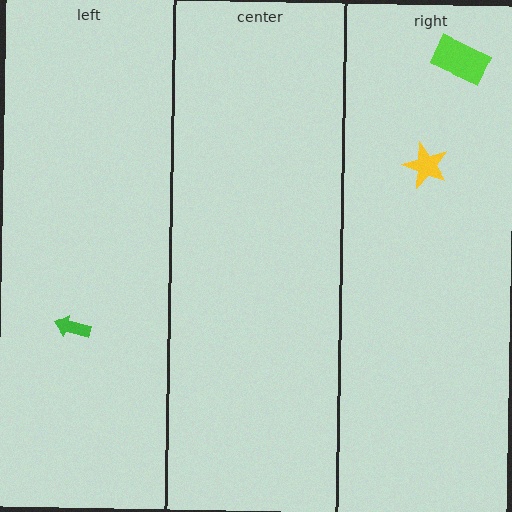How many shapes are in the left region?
1.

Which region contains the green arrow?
The left region.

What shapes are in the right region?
The yellow star, the lime rectangle.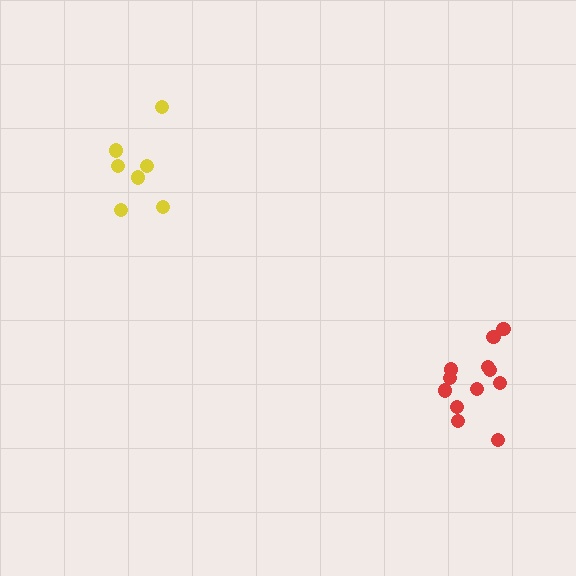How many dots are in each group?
Group 1: 7 dots, Group 2: 12 dots (19 total).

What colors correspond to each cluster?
The clusters are colored: yellow, red.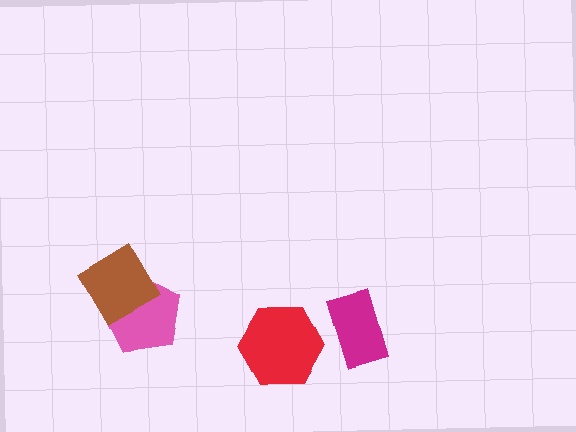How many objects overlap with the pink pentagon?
1 object overlaps with the pink pentagon.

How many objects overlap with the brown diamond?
1 object overlaps with the brown diamond.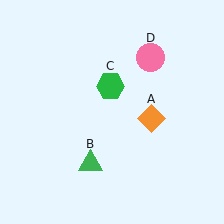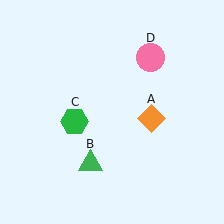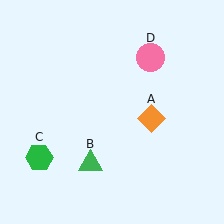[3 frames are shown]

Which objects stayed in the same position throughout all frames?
Orange diamond (object A) and green triangle (object B) and pink circle (object D) remained stationary.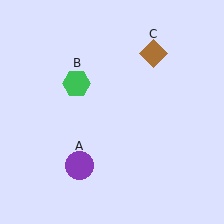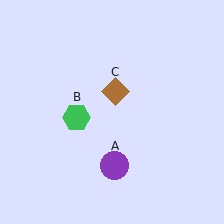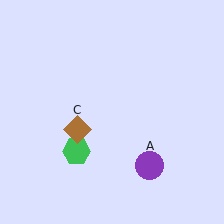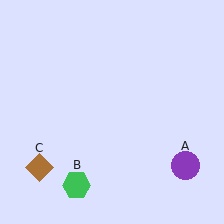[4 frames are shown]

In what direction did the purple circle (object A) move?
The purple circle (object A) moved right.